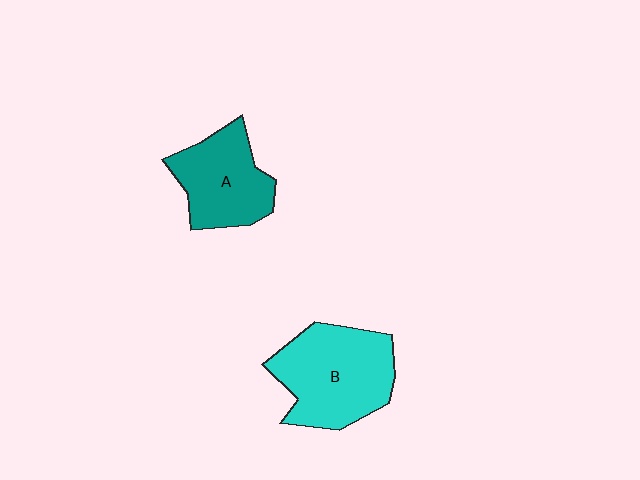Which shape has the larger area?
Shape B (cyan).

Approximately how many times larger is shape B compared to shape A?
Approximately 1.3 times.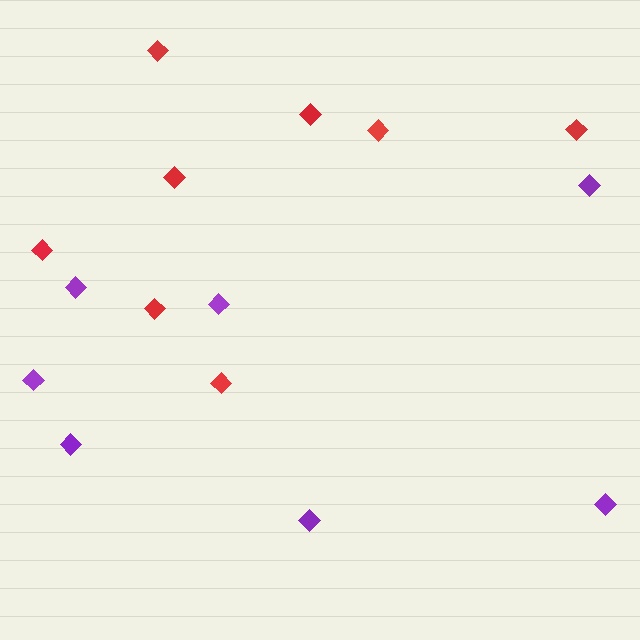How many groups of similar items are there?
There are 2 groups: one group of red diamonds (8) and one group of purple diamonds (7).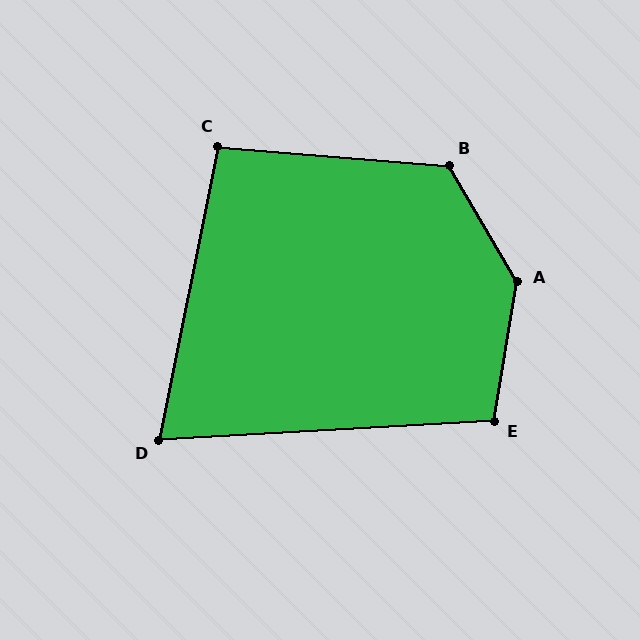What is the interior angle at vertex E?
Approximately 103 degrees (obtuse).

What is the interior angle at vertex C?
Approximately 97 degrees (obtuse).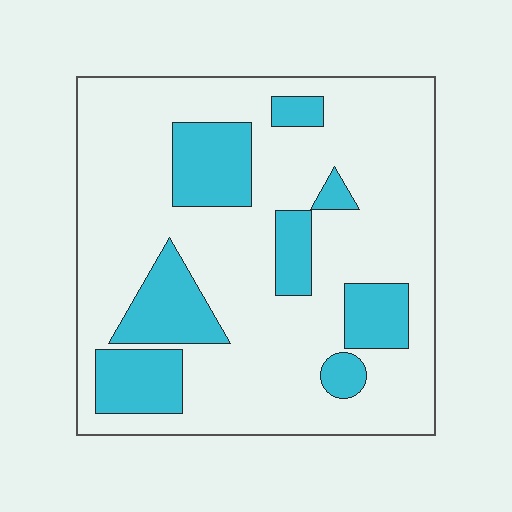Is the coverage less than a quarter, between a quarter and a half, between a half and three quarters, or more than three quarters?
Less than a quarter.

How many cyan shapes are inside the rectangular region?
8.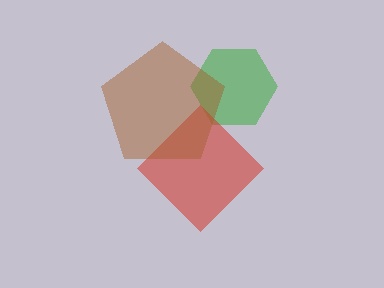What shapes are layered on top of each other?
The layered shapes are: a green hexagon, a red diamond, a brown pentagon.